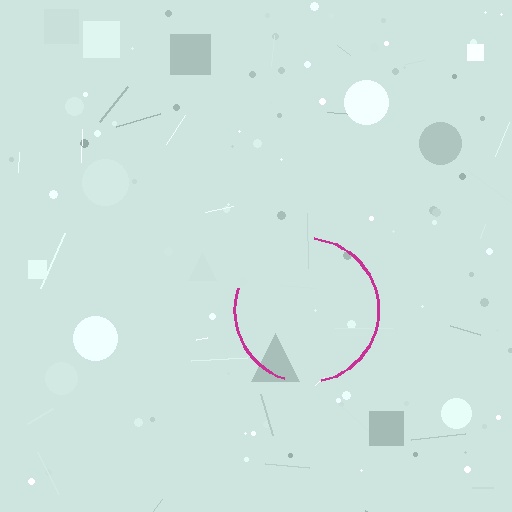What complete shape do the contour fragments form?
The contour fragments form a circle.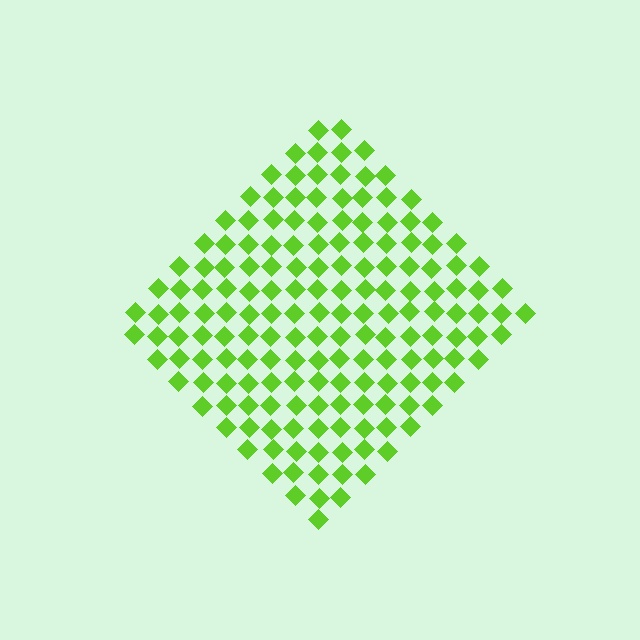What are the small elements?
The small elements are diamonds.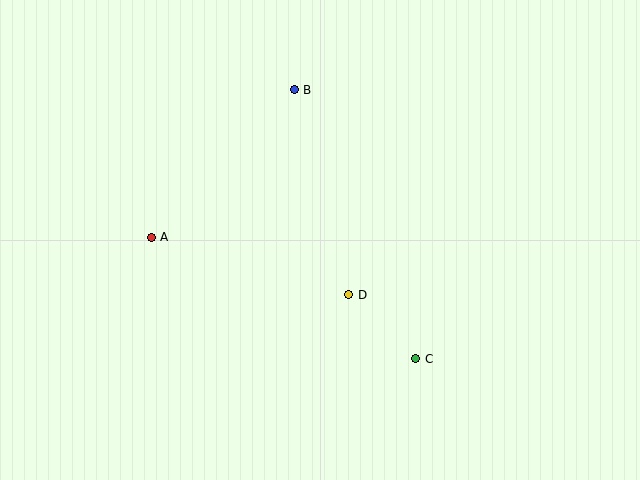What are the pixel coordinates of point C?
Point C is at (416, 359).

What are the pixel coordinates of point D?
Point D is at (349, 295).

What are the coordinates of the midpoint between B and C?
The midpoint between B and C is at (355, 224).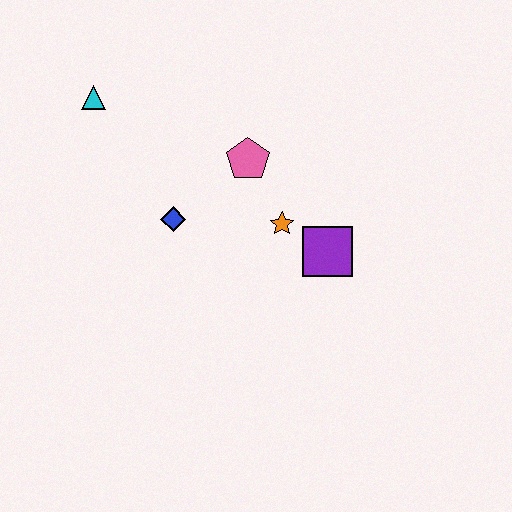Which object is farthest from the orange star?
The cyan triangle is farthest from the orange star.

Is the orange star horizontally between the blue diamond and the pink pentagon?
No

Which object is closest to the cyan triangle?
The blue diamond is closest to the cyan triangle.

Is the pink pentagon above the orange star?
Yes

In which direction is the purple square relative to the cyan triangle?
The purple square is to the right of the cyan triangle.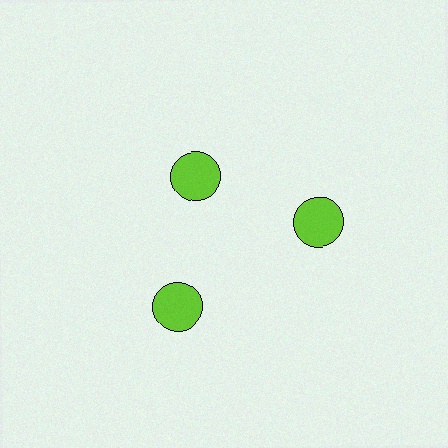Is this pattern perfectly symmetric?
No. The 3 lime circles are arranged in a ring, but one element near the 11 o'clock position is pulled inward toward the center, breaking the 3-fold rotational symmetry.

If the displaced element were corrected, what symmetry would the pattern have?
It would have 3-fold rotational symmetry — the pattern would map onto itself every 120 degrees.